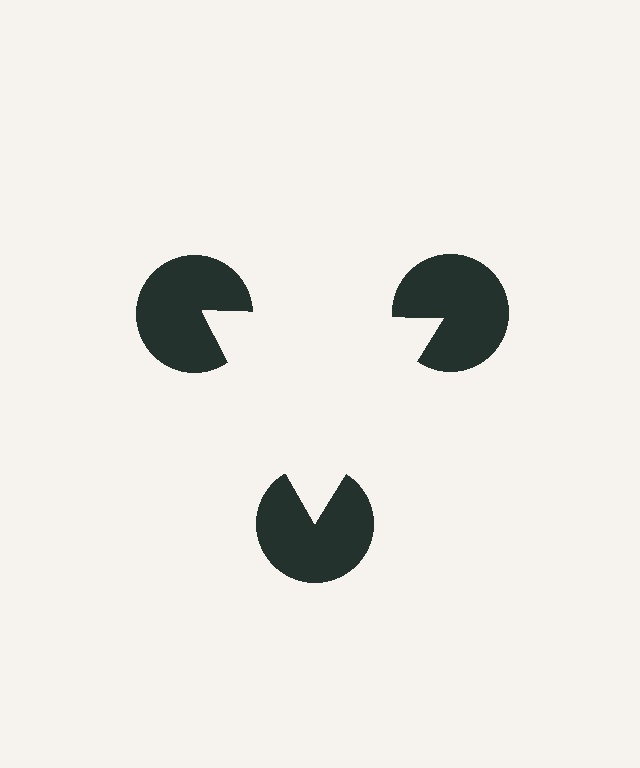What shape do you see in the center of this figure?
An illusory triangle — its edges are inferred from the aligned wedge cuts in the pac-man discs, not physically drawn.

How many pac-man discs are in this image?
There are 3 — one at each vertex of the illusory triangle.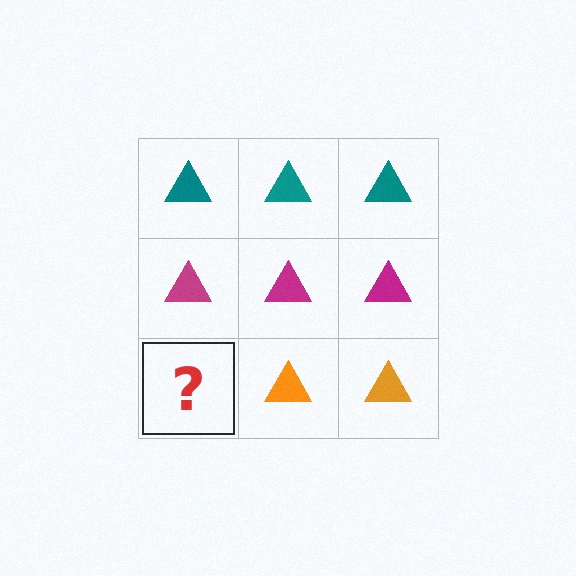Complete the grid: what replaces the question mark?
The question mark should be replaced with an orange triangle.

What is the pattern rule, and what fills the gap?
The rule is that each row has a consistent color. The gap should be filled with an orange triangle.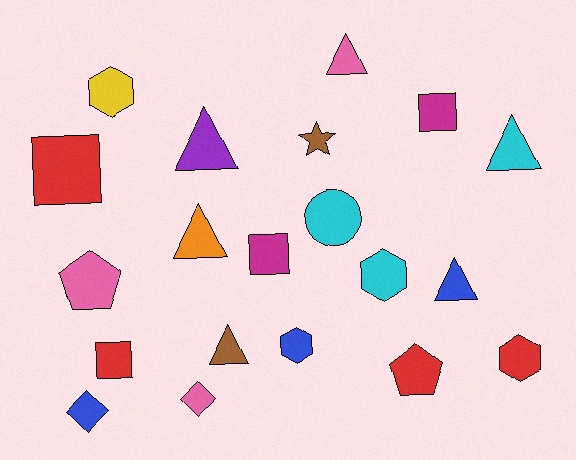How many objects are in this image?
There are 20 objects.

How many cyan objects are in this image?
There are 3 cyan objects.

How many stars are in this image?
There is 1 star.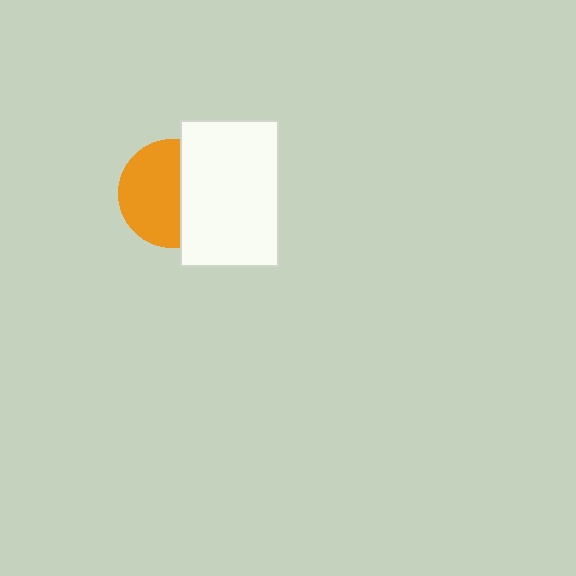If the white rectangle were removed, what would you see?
You would see the complete orange circle.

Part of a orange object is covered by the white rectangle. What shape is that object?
It is a circle.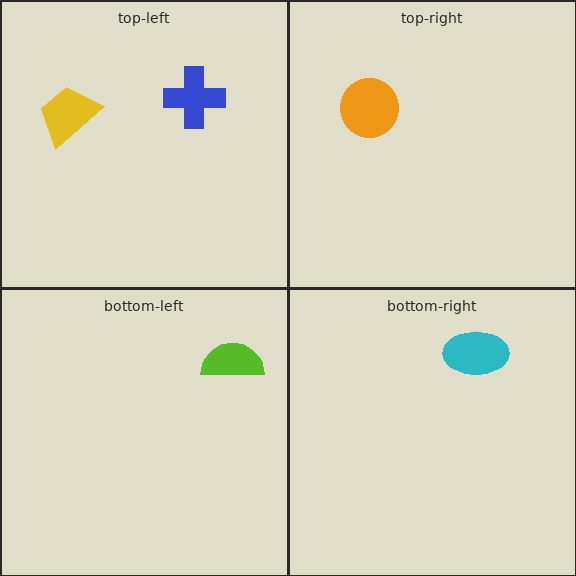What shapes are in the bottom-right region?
The cyan ellipse.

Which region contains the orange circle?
The top-right region.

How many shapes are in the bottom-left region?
1.